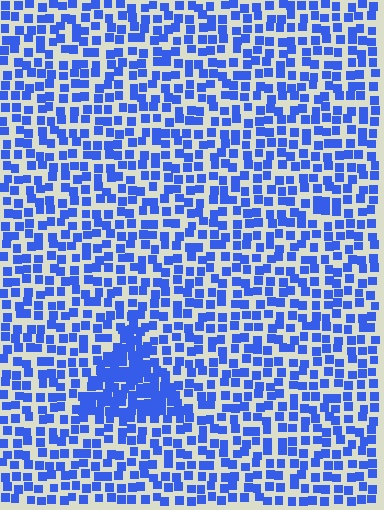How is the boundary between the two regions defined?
The boundary is defined by a change in element density (approximately 2.1x ratio). All elements are the same color, size, and shape.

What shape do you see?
I see a triangle.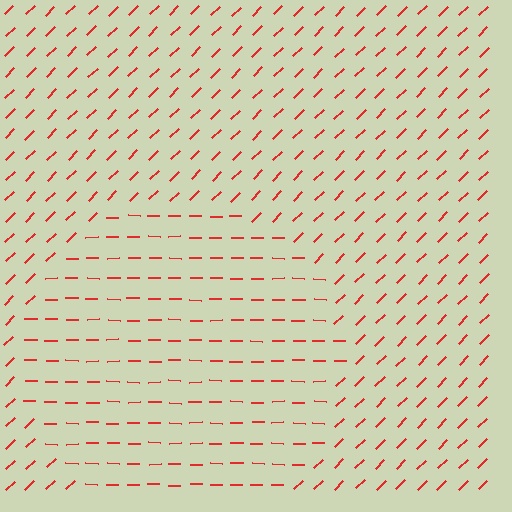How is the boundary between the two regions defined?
The boundary is defined purely by a change in line orientation (approximately 45 degrees difference). All lines are the same color and thickness.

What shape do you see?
I see a circle.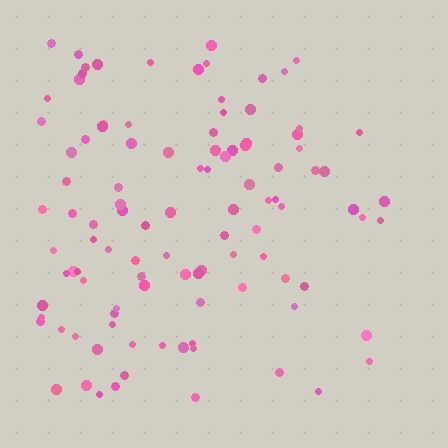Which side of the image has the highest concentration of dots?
The left.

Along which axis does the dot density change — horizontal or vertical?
Horizontal.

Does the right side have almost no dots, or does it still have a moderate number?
Still a moderate number, just noticeably fewer than the left.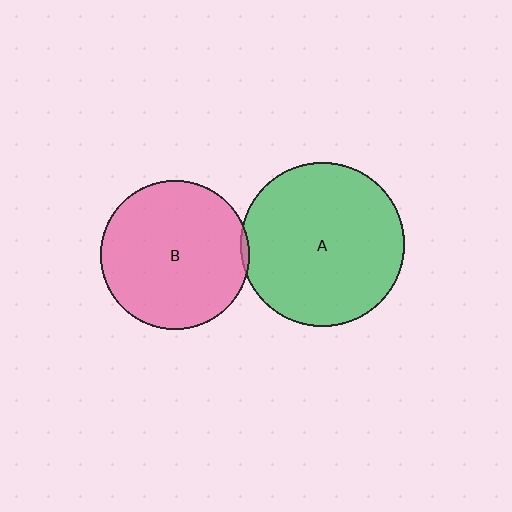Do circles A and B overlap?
Yes.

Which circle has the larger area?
Circle A (green).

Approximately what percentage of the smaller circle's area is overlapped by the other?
Approximately 5%.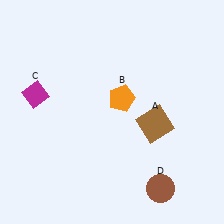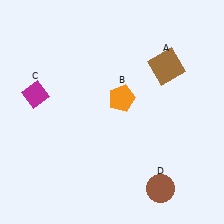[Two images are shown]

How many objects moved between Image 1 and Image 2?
1 object moved between the two images.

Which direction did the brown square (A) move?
The brown square (A) moved up.